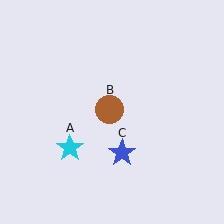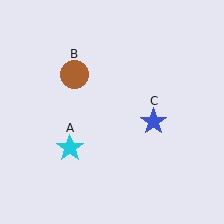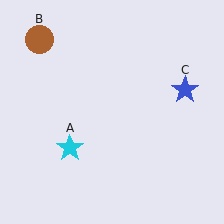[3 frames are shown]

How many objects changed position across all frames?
2 objects changed position: brown circle (object B), blue star (object C).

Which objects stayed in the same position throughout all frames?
Cyan star (object A) remained stationary.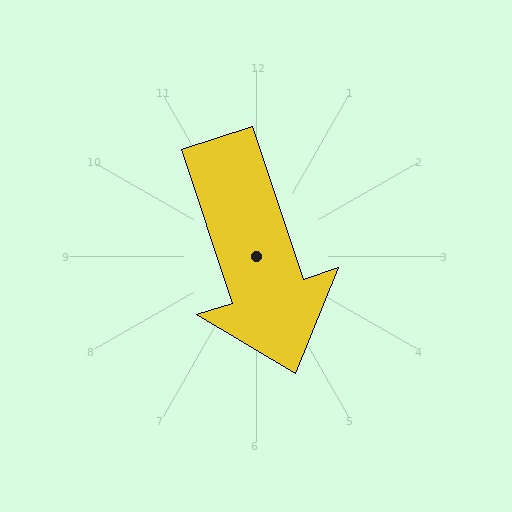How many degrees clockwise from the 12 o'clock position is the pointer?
Approximately 162 degrees.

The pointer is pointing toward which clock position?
Roughly 5 o'clock.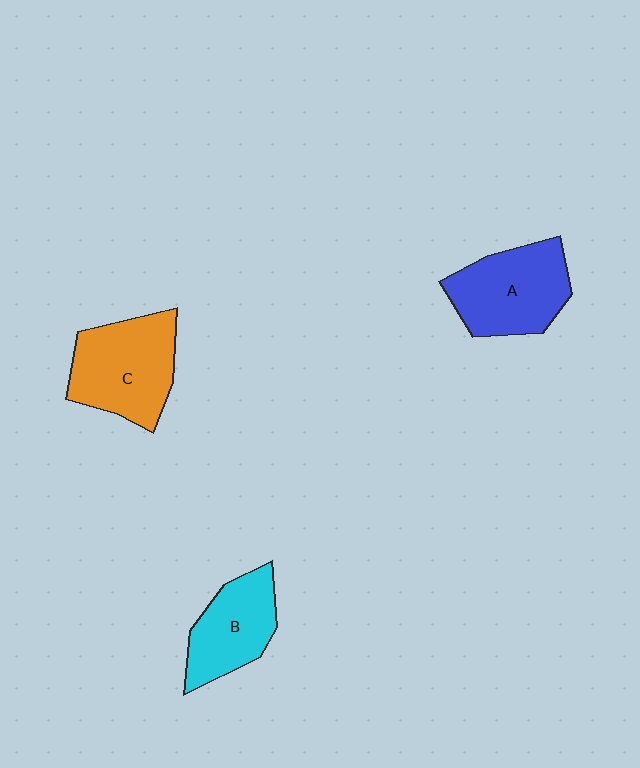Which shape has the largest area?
Shape C (orange).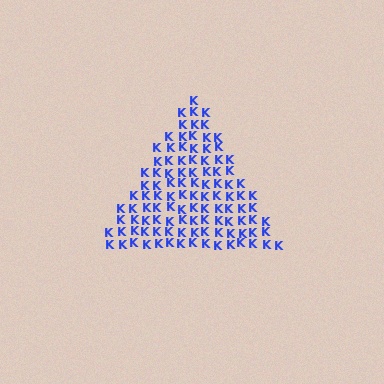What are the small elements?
The small elements are letter K's.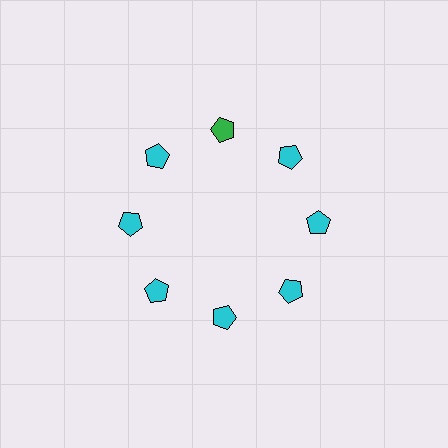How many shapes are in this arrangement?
There are 8 shapes arranged in a ring pattern.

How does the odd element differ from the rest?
It has a different color: green instead of cyan.